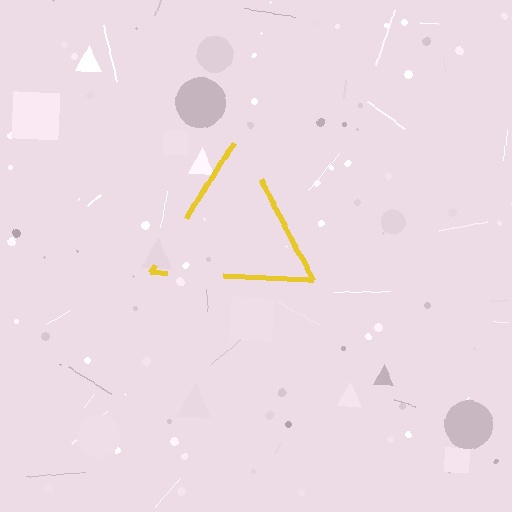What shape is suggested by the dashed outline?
The dashed outline suggests a triangle.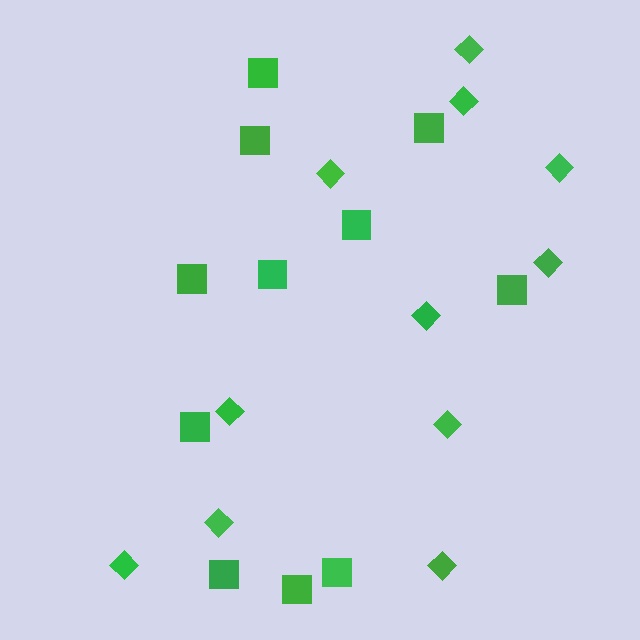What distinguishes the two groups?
There are 2 groups: one group of squares (11) and one group of diamonds (11).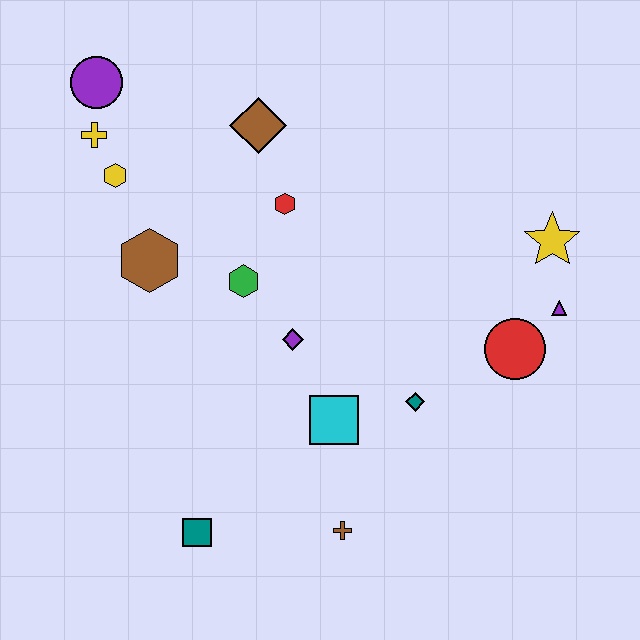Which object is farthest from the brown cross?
The purple circle is farthest from the brown cross.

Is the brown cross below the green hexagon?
Yes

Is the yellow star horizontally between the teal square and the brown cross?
No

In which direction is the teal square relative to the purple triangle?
The teal square is to the left of the purple triangle.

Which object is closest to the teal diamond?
The cyan square is closest to the teal diamond.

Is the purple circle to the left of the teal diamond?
Yes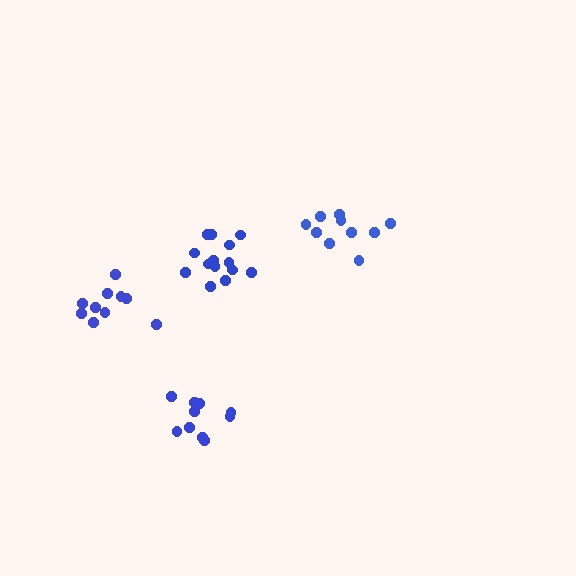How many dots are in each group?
Group 1: 10 dots, Group 2: 14 dots, Group 3: 10 dots, Group 4: 10 dots (44 total).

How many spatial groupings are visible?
There are 4 spatial groupings.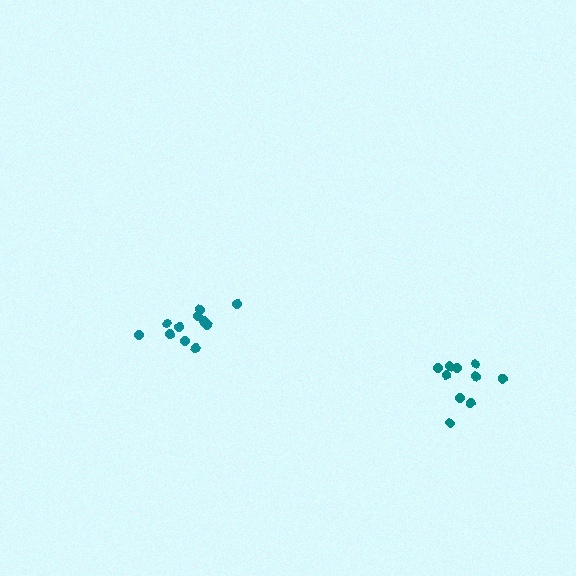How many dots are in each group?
Group 1: 10 dots, Group 2: 11 dots (21 total).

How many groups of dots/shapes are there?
There are 2 groups.